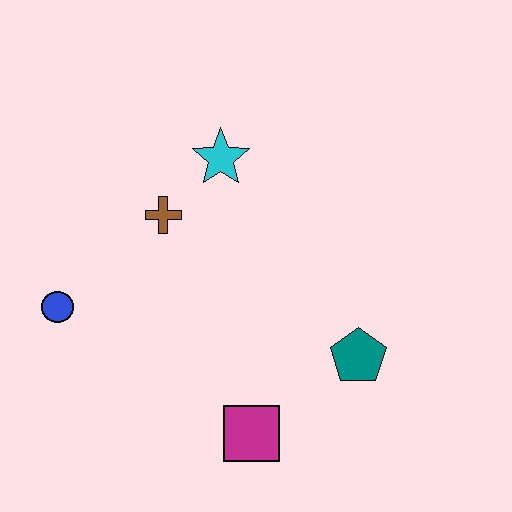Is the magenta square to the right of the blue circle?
Yes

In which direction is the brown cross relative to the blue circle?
The brown cross is to the right of the blue circle.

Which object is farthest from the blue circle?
The teal pentagon is farthest from the blue circle.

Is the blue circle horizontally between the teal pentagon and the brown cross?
No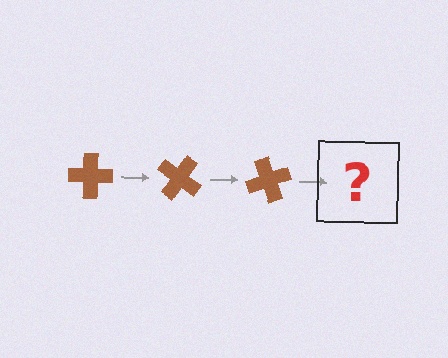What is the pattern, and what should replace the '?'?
The pattern is that the cross rotates 35 degrees each step. The '?' should be a brown cross rotated 105 degrees.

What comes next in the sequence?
The next element should be a brown cross rotated 105 degrees.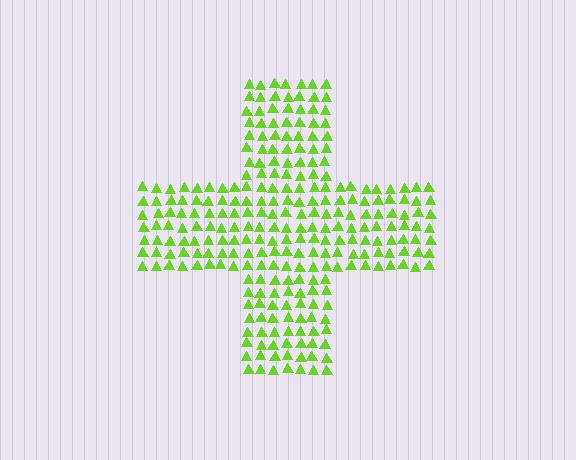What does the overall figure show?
The overall figure shows a cross.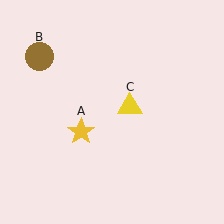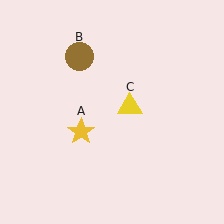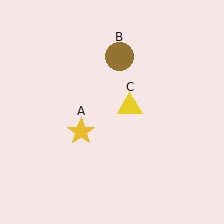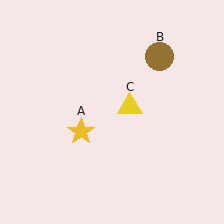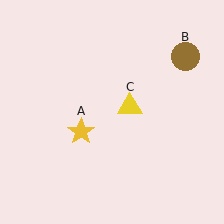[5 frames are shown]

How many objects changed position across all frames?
1 object changed position: brown circle (object B).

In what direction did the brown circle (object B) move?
The brown circle (object B) moved right.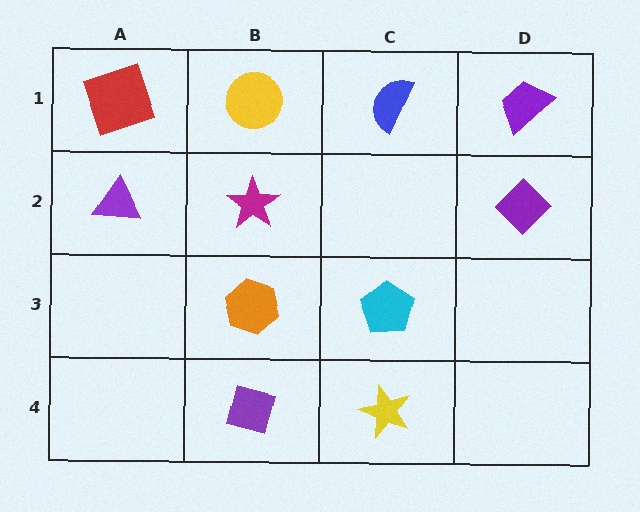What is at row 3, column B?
An orange hexagon.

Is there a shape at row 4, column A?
No, that cell is empty.